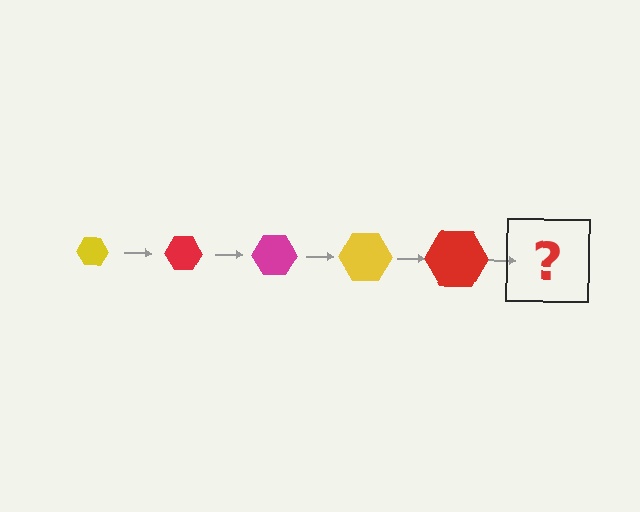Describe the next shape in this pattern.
It should be a magenta hexagon, larger than the previous one.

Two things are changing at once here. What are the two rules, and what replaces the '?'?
The two rules are that the hexagon grows larger each step and the color cycles through yellow, red, and magenta. The '?' should be a magenta hexagon, larger than the previous one.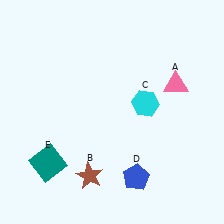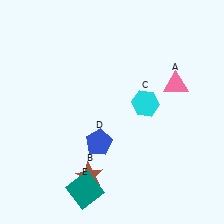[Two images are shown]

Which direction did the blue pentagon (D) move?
The blue pentagon (D) moved left.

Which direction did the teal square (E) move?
The teal square (E) moved right.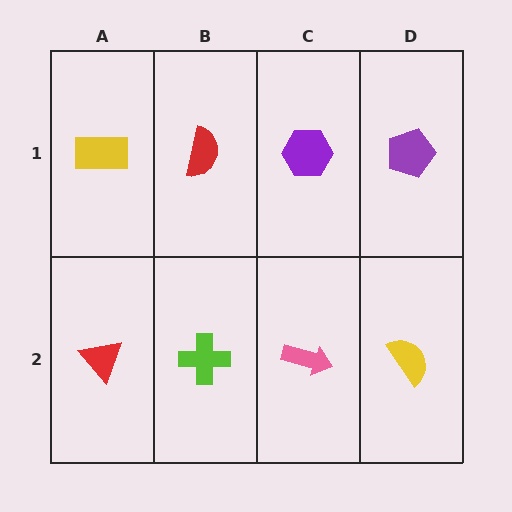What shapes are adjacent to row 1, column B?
A lime cross (row 2, column B), a yellow rectangle (row 1, column A), a purple hexagon (row 1, column C).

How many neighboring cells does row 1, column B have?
3.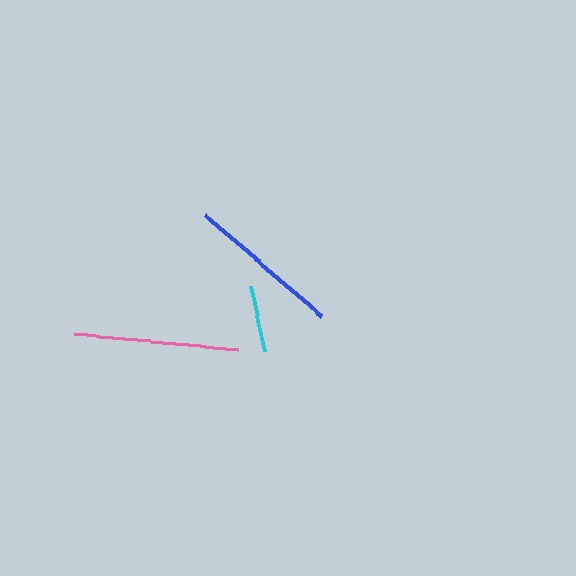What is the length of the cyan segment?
The cyan segment is approximately 66 pixels long.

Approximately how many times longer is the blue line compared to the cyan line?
The blue line is approximately 2.4 times the length of the cyan line.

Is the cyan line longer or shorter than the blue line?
The blue line is longer than the cyan line.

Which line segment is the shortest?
The cyan line is the shortest at approximately 66 pixels.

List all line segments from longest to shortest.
From longest to shortest: pink, blue, cyan.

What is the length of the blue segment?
The blue segment is approximately 154 pixels long.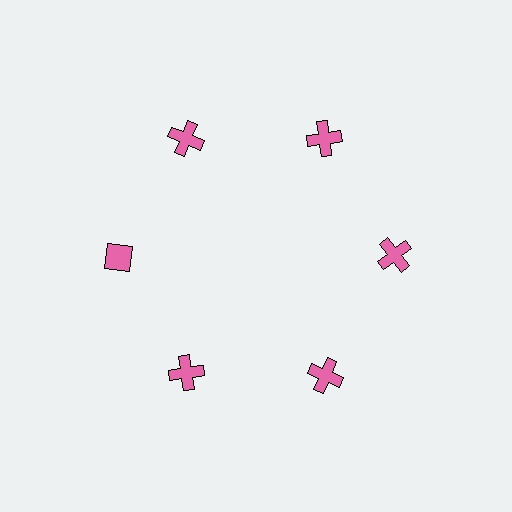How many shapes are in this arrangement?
There are 6 shapes arranged in a ring pattern.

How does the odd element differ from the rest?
It has a different shape: diamond instead of cross.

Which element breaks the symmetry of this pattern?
The pink diamond at roughly the 9 o'clock position breaks the symmetry. All other shapes are pink crosses.